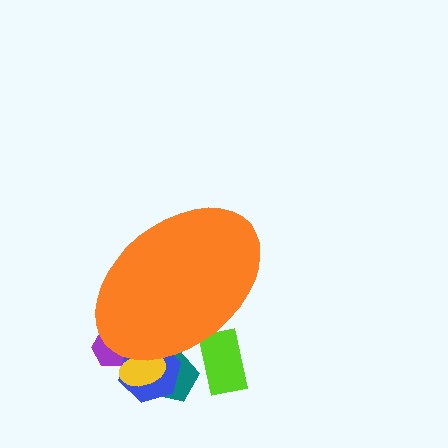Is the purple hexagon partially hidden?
Yes, the purple hexagon is partially hidden behind the orange ellipse.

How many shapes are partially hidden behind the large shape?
5 shapes are partially hidden.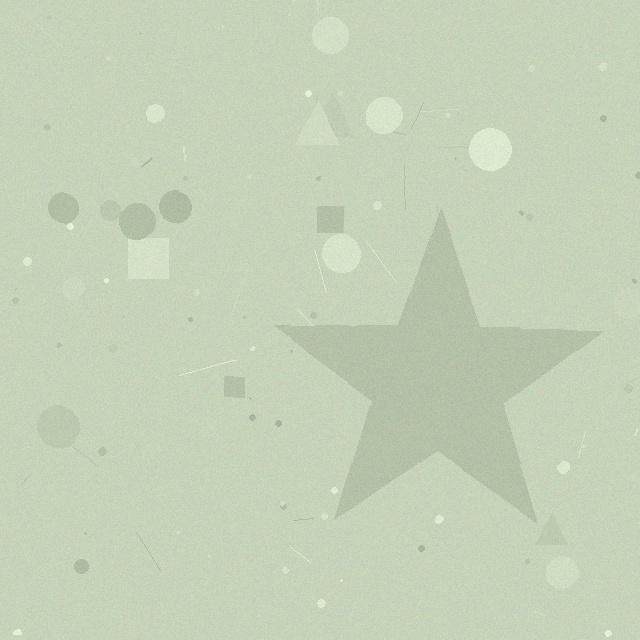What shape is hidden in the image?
A star is hidden in the image.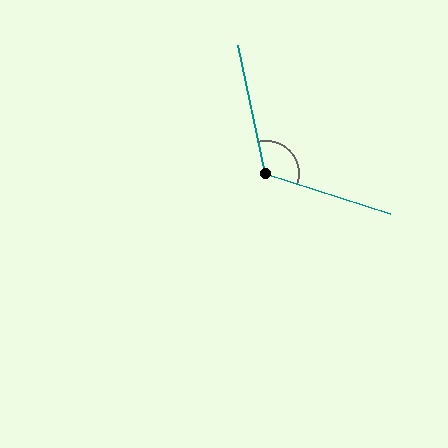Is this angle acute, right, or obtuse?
It is obtuse.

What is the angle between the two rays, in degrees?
Approximately 120 degrees.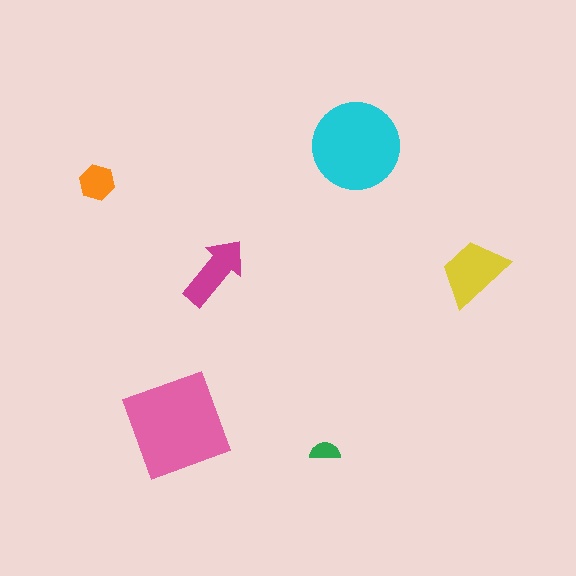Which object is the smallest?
The green semicircle.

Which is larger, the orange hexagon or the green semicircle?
The orange hexagon.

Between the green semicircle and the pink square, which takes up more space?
The pink square.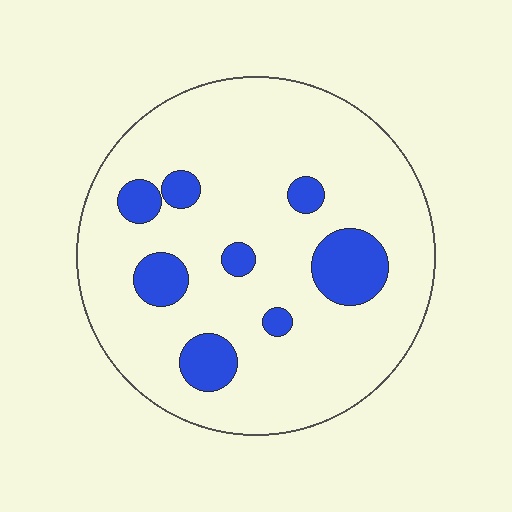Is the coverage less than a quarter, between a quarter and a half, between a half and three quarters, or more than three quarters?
Less than a quarter.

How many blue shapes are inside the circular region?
8.